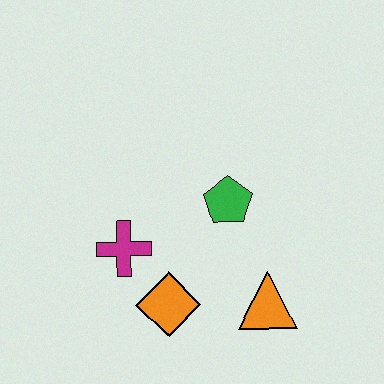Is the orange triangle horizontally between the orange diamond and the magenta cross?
No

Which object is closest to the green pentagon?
The orange triangle is closest to the green pentagon.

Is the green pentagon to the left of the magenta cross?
No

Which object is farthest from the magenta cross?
The orange triangle is farthest from the magenta cross.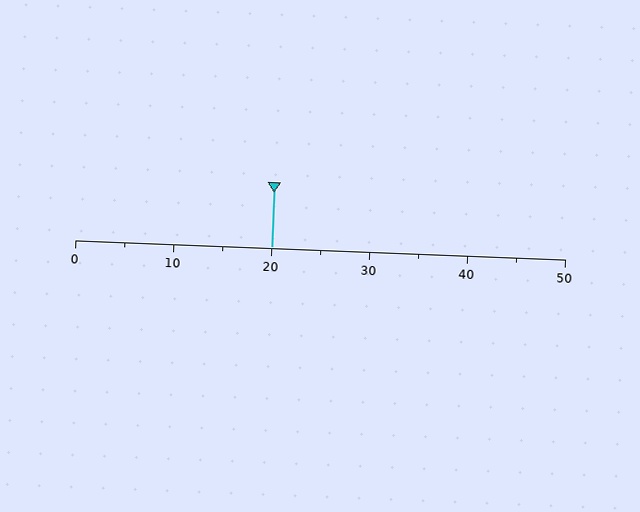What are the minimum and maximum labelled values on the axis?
The axis runs from 0 to 50.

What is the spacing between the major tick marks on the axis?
The major ticks are spaced 10 apart.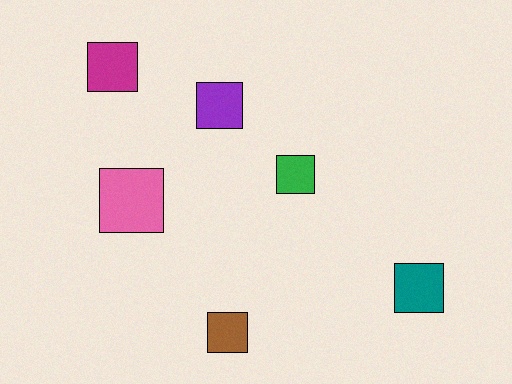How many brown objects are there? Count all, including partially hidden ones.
There is 1 brown object.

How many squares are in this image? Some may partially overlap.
There are 6 squares.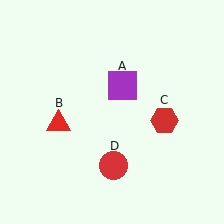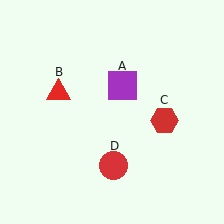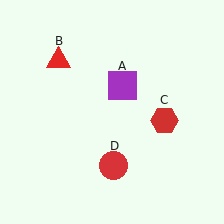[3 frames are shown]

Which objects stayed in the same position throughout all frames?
Purple square (object A) and red hexagon (object C) and red circle (object D) remained stationary.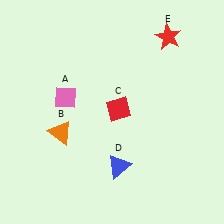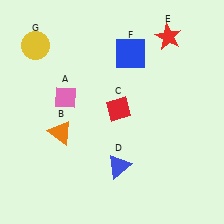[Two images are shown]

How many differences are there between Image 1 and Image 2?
There are 2 differences between the two images.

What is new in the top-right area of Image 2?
A blue square (F) was added in the top-right area of Image 2.